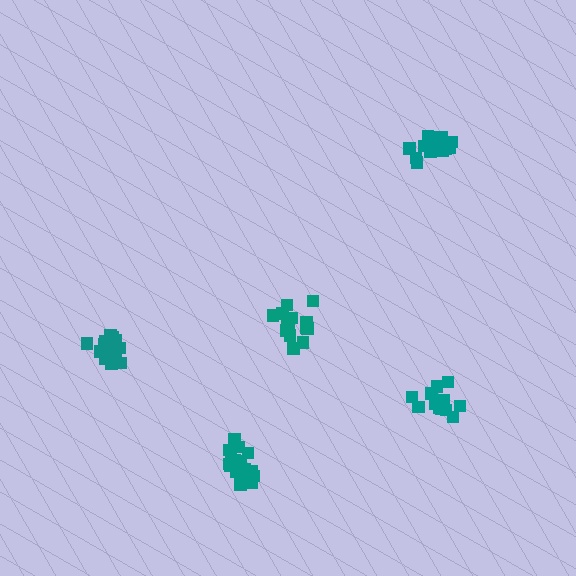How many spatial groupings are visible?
There are 5 spatial groupings.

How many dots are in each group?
Group 1: 16 dots, Group 2: 16 dots, Group 3: 15 dots, Group 4: 15 dots, Group 5: 14 dots (76 total).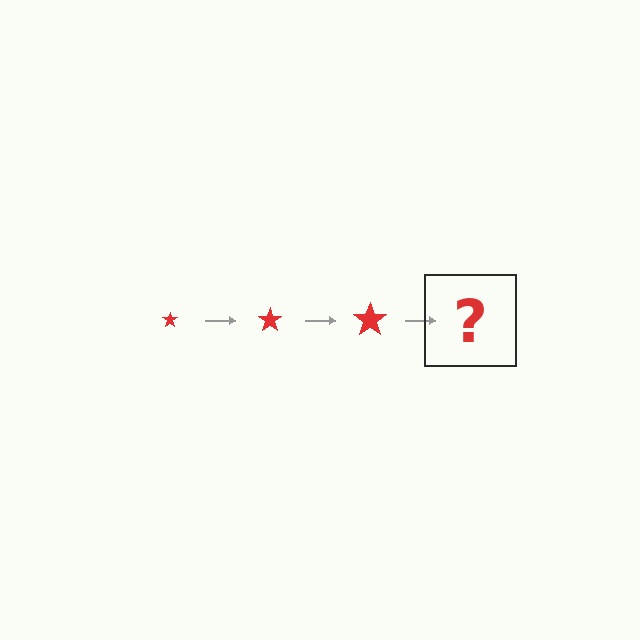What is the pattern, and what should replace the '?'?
The pattern is that the star gets progressively larger each step. The '?' should be a red star, larger than the previous one.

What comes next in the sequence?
The next element should be a red star, larger than the previous one.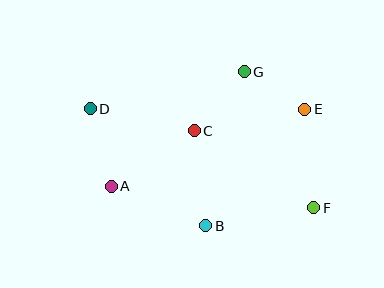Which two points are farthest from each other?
Points D and F are farthest from each other.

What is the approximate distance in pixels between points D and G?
The distance between D and G is approximately 158 pixels.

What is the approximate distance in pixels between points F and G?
The distance between F and G is approximately 153 pixels.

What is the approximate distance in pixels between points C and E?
The distance between C and E is approximately 113 pixels.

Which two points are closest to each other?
Points E and G are closest to each other.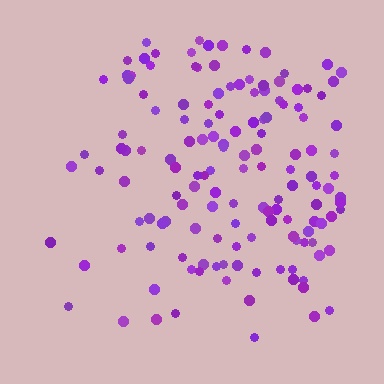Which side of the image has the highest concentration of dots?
The right.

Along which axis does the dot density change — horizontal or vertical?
Horizontal.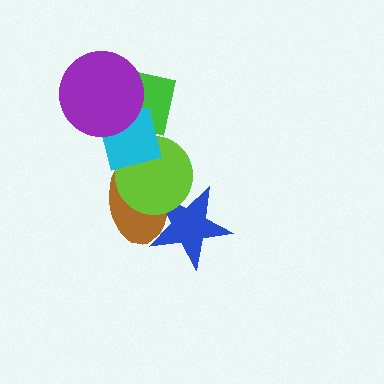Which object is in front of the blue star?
The lime circle is in front of the blue star.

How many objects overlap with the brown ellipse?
3 objects overlap with the brown ellipse.